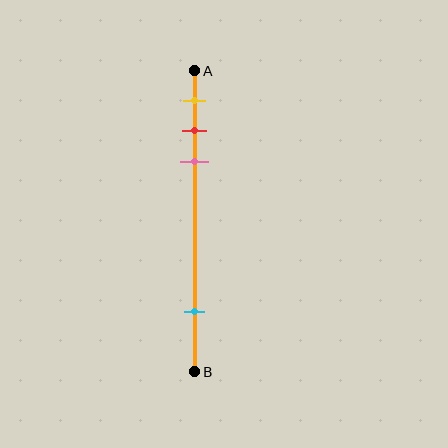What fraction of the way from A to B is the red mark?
The red mark is approximately 20% (0.2) of the way from A to B.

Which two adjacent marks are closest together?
The red and pink marks are the closest adjacent pair.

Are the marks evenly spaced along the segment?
No, the marks are not evenly spaced.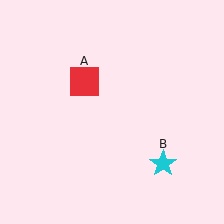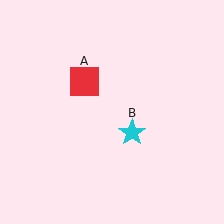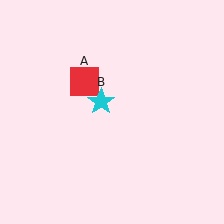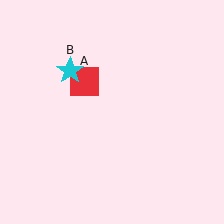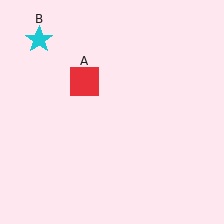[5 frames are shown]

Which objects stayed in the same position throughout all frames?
Red square (object A) remained stationary.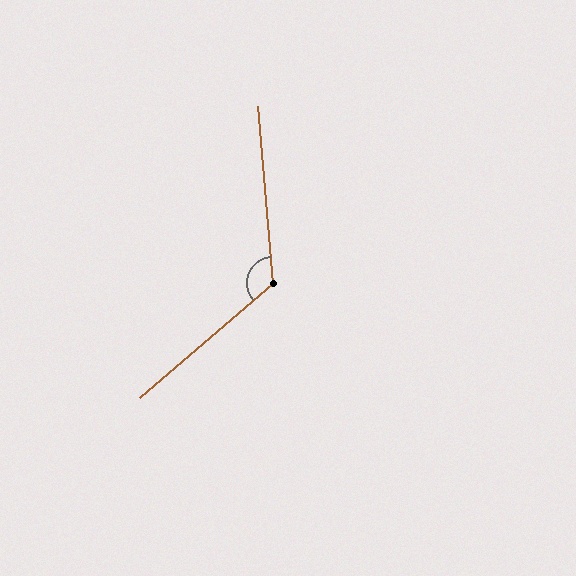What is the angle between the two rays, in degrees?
Approximately 126 degrees.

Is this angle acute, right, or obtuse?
It is obtuse.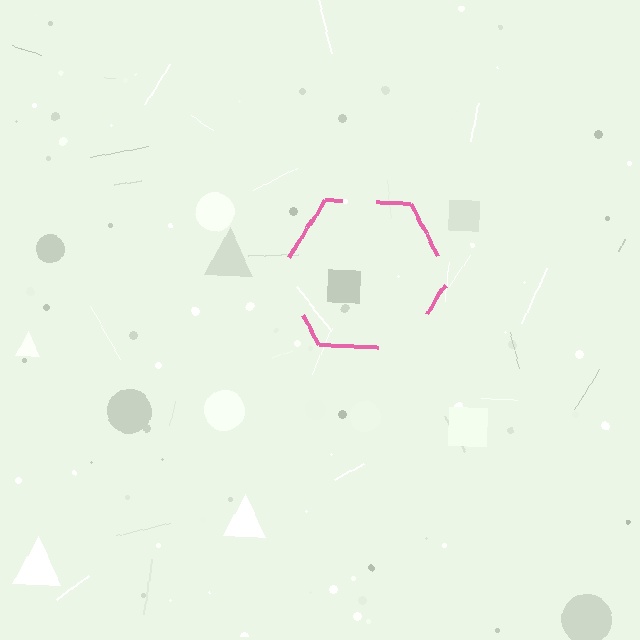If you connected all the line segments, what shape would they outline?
They would outline a hexagon.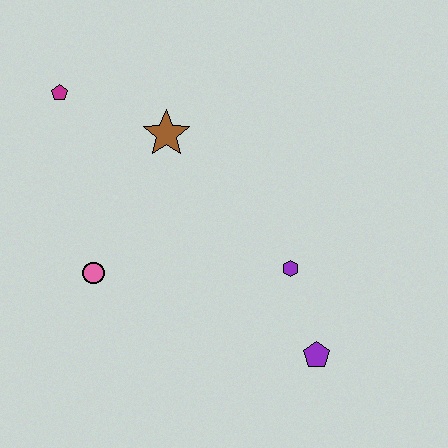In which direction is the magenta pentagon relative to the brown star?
The magenta pentagon is to the left of the brown star.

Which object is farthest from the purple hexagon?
The magenta pentagon is farthest from the purple hexagon.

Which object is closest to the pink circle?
The brown star is closest to the pink circle.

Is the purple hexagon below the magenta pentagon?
Yes